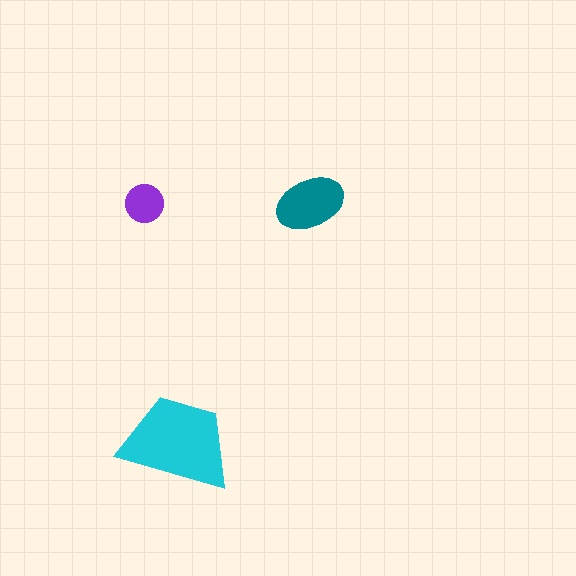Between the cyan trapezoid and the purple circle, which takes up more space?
The cyan trapezoid.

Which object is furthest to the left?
The purple circle is leftmost.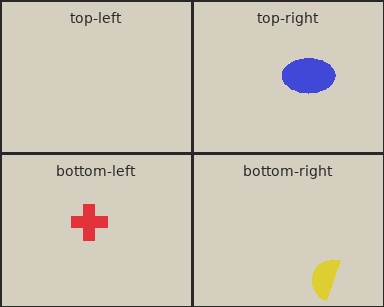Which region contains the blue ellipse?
The top-right region.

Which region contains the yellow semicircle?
The bottom-right region.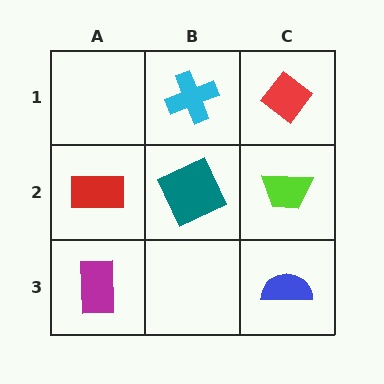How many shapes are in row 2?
3 shapes.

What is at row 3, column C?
A blue semicircle.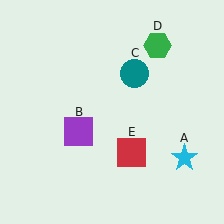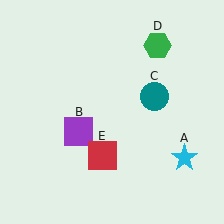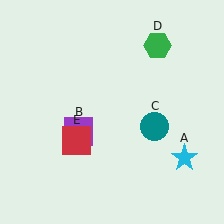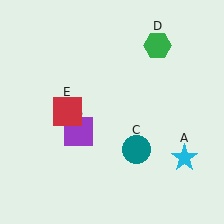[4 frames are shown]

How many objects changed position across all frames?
2 objects changed position: teal circle (object C), red square (object E).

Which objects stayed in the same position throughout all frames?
Cyan star (object A) and purple square (object B) and green hexagon (object D) remained stationary.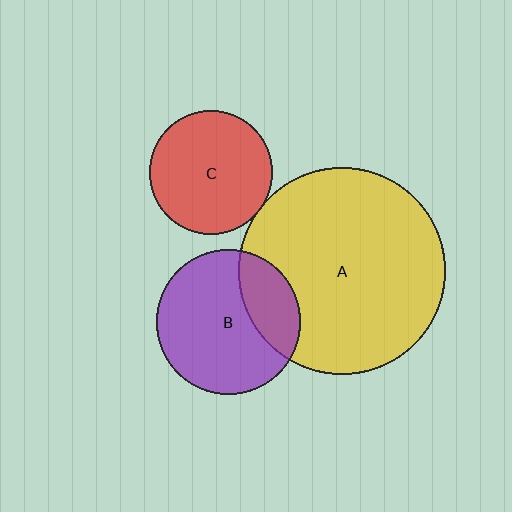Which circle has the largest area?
Circle A (yellow).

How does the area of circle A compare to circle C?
Approximately 2.8 times.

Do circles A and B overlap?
Yes.